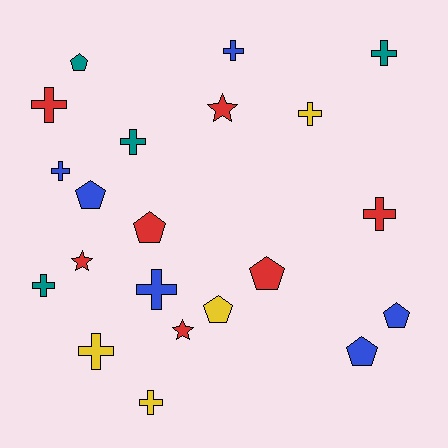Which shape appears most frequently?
Cross, with 11 objects.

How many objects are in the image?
There are 21 objects.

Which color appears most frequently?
Red, with 7 objects.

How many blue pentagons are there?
There are 3 blue pentagons.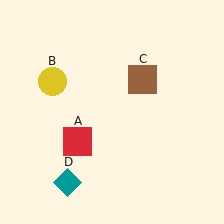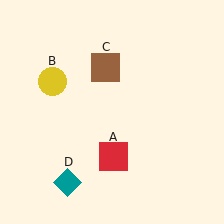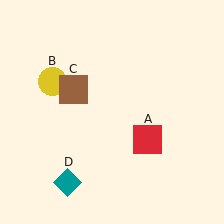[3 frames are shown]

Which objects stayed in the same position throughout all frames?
Yellow circle (object B) and teal diamond (object D) remained stationary.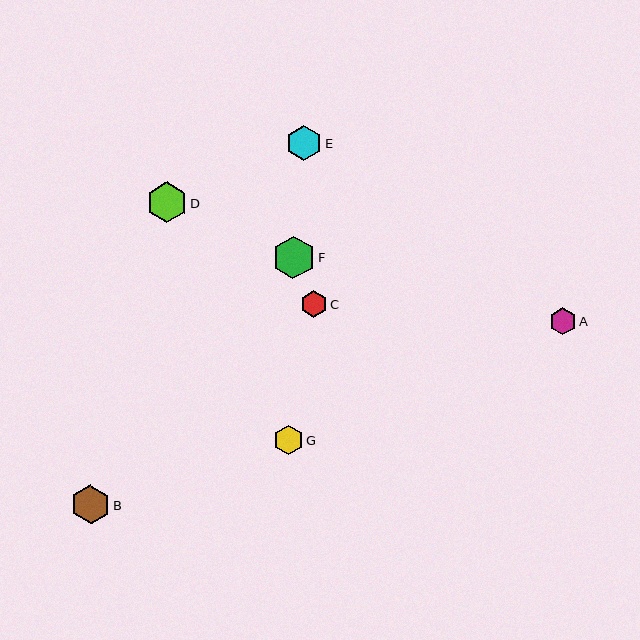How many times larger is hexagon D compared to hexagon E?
Hexagon D is approximately 1.2 times the size of hexagon E.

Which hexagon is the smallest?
Hexagon C is the smallest with a size of approximately 27 pixels.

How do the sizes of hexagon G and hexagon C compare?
Hexagon G and hexagon C are approximately the same size.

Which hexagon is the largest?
Hexagon F is the largest with a size of approximately 42 pixels.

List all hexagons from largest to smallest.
From largest to smallest: F, D, B, E, G, A, C.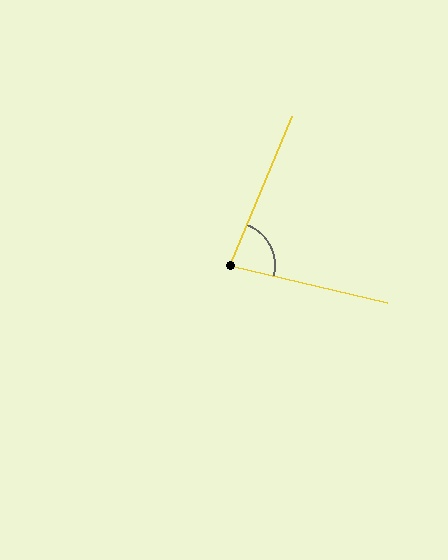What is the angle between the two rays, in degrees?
Approximately 81 degrees.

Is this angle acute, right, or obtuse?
It is acute.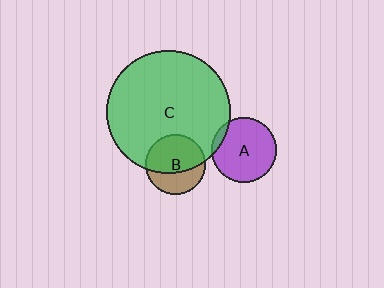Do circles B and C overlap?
Yes.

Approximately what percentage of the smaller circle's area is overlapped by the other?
Approximately 65%.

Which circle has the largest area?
Circle C (green).